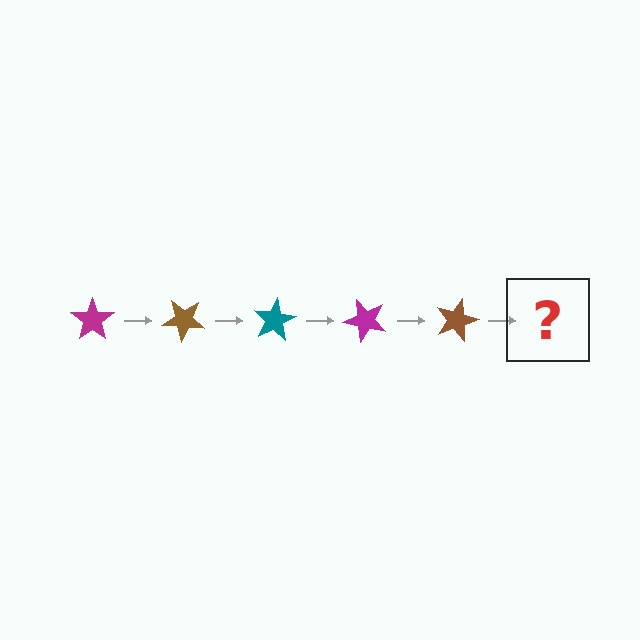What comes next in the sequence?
The next element should be a teal star, rotated 200 degrees from the start.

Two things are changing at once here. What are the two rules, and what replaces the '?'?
The two rules are that it rotates 40 degrees each step and the color cycles through magenta, brown, and teal. The '?' should be a teal star, rotated 200 degrees from the start.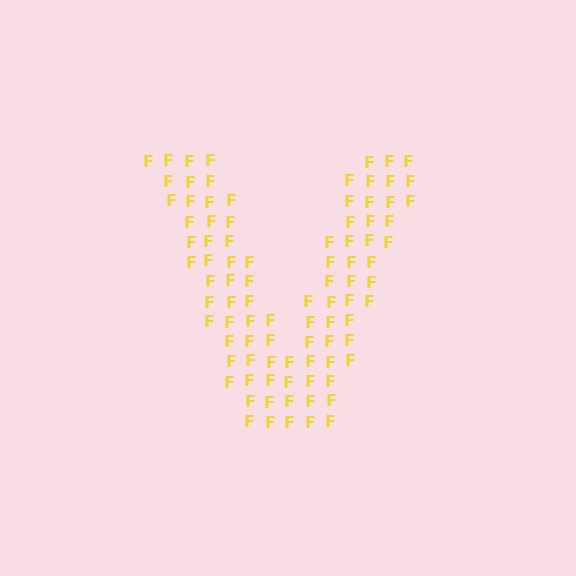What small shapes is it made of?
It is made of small letter F's.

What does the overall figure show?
The overall figure shows the letter V.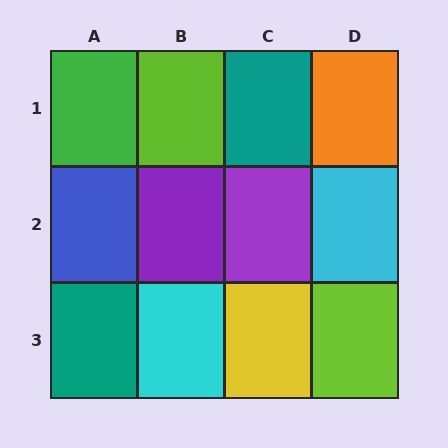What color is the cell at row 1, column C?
Teal.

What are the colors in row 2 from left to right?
Blue, purple, purple, cyan.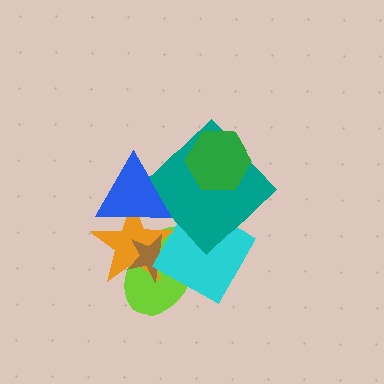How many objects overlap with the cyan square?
4 objects overlap with the cyan square.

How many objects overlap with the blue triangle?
3 objects overlap with the blue triangle.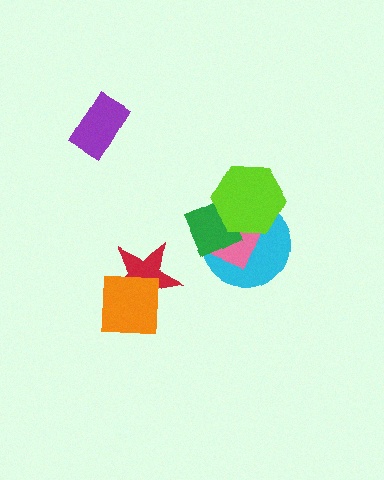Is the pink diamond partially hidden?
Yes, it is partially covered by another shape.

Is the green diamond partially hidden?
Yes, it is partially covered by another shape.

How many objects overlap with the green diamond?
3 objects overlap with the green diamond.